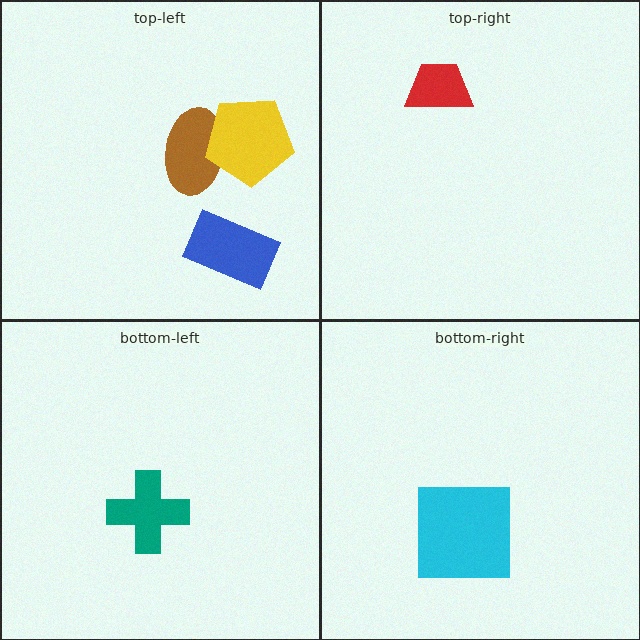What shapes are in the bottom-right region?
The cyan square.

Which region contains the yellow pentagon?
The top-left region.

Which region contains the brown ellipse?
The top-left region.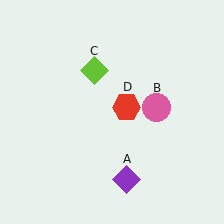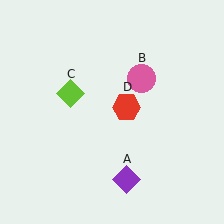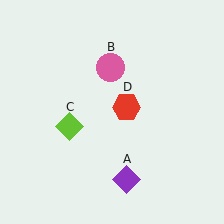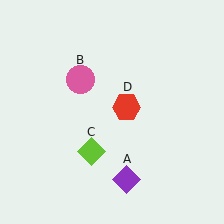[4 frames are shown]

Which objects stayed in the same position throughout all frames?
Purple diamond (object A) and red hexagon (object D) remained stationary.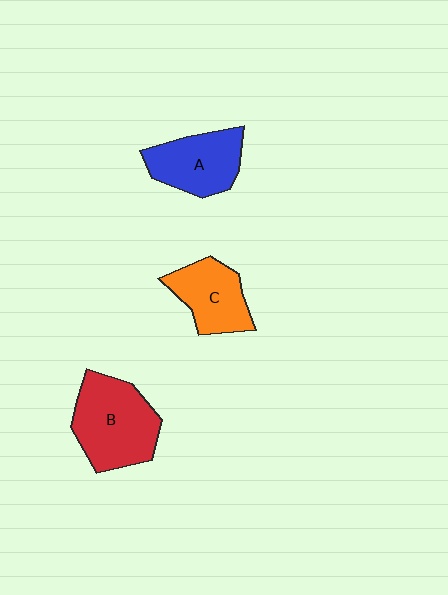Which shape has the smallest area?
Shape C (orange).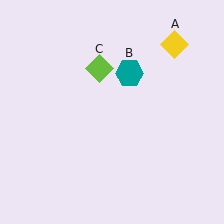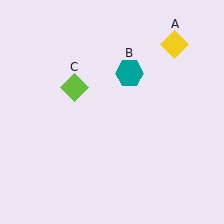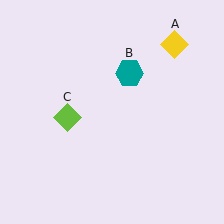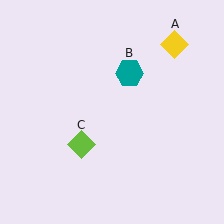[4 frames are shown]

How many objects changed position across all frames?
1 object changed position: lime diamond (object C).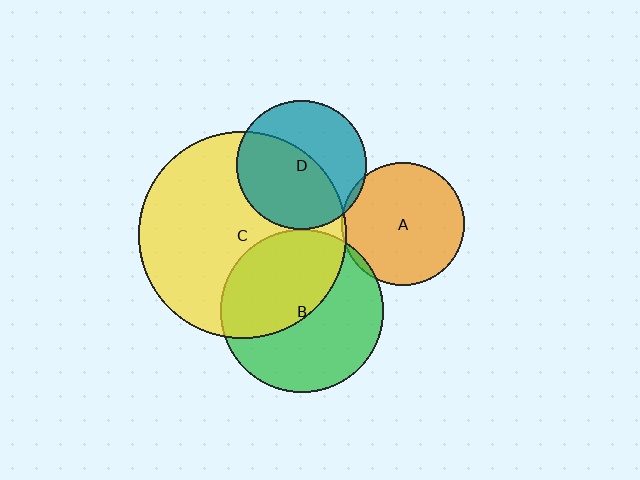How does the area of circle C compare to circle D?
Approximately 2.6 times.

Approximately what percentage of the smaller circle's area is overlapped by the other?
Approximately 5%.